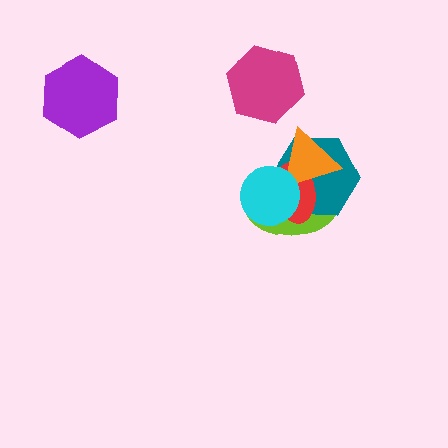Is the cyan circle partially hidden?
No, no other shape covers it.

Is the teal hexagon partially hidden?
Yes, it is partially covered by another shape.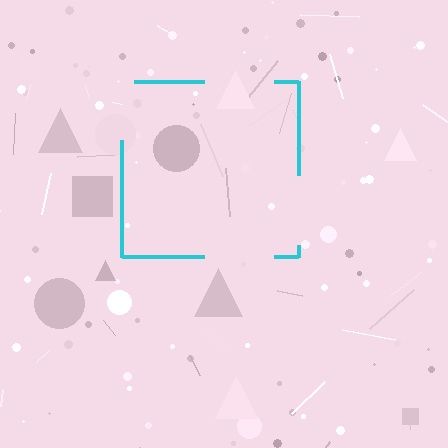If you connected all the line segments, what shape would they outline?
They would outline a square.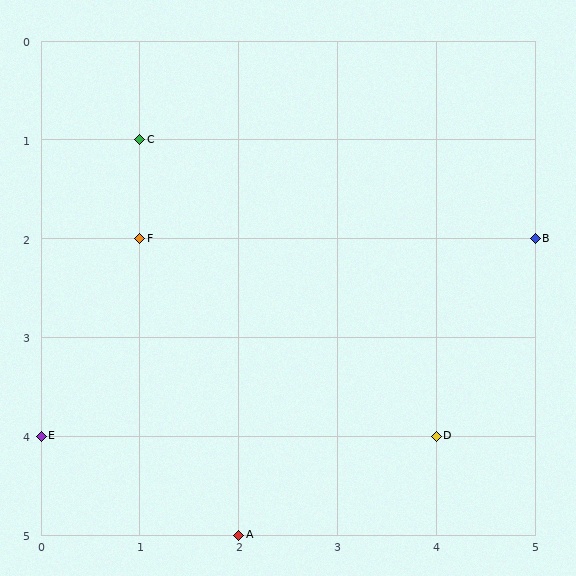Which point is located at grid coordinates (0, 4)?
Point E is at (0, 4).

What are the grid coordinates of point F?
Point F is at grid coordinates (1, 2).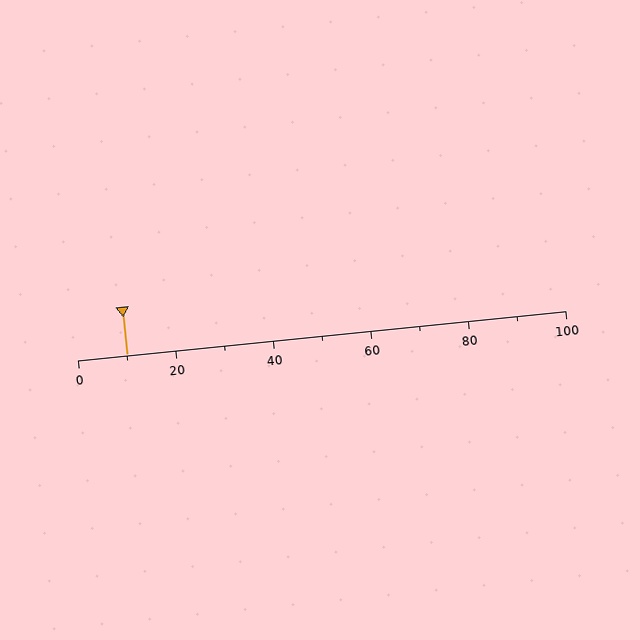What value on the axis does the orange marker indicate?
The marker indicates approximately 10.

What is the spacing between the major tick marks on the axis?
The major ticks are spaced 20 apart.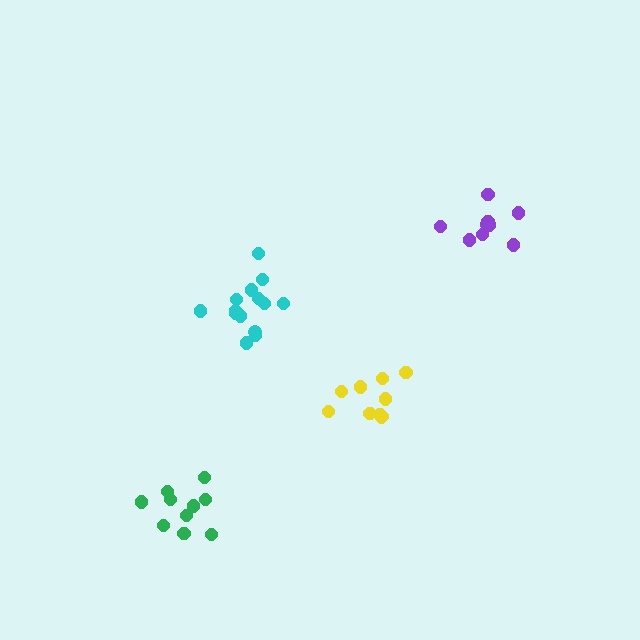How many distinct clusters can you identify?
There are 4 distinct clusters.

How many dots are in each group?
Group 1: 14 dots, Group 2: 9 dots, Group 3: 10 dots, Group 4: 10 dots (43 total).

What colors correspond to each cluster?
The clusters are colored: cyan, purple, yellow, green.